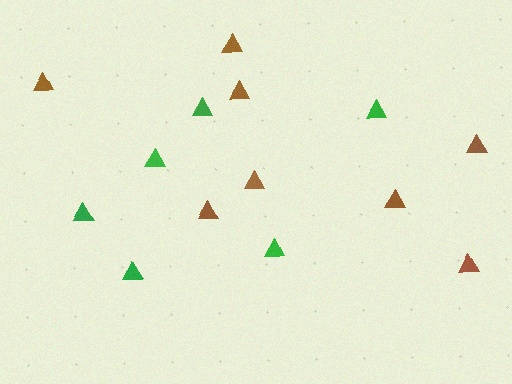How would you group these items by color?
There are 2 groups: one group of green triangles (6) and one group of brown triangles (8).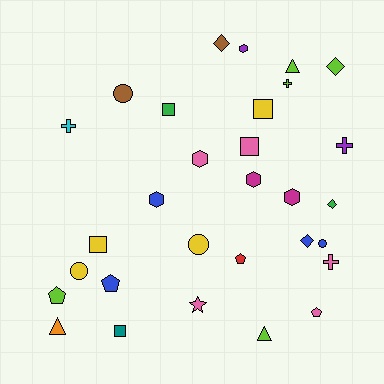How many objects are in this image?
There are 30 objects.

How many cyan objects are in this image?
There is 1 cyan object.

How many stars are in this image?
There is 1 star.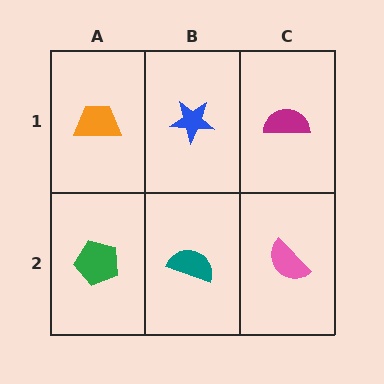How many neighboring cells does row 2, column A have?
2.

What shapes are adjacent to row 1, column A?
A green pentagon (row 2, column A), a blue star (row 1, column B).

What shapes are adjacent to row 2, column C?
A magenta semicircle (row 1, column C), a teal semicircle (row 2, column B).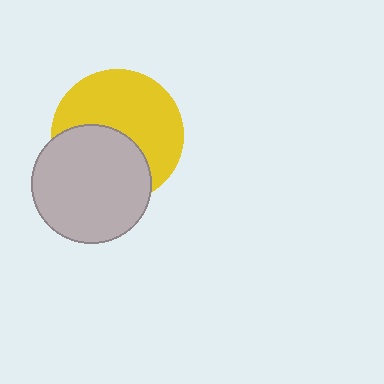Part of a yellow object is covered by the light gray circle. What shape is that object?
It is a circle.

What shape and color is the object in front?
The object in front is a light gray circle.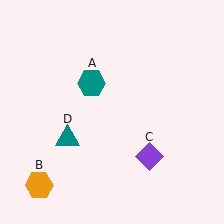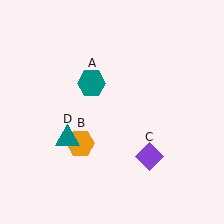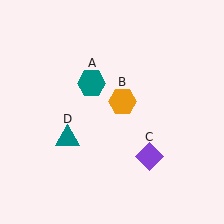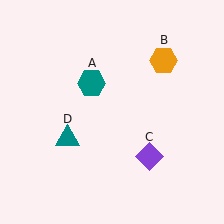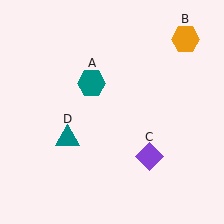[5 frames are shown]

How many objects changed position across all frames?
1 object changed position: orange hexagon (object B).